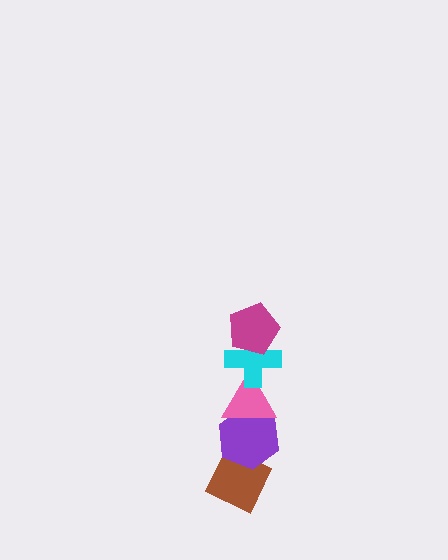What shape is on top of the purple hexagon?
The pink triangle is on top of the purple hexagon.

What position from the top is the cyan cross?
The cyan cross is 2nd from the top.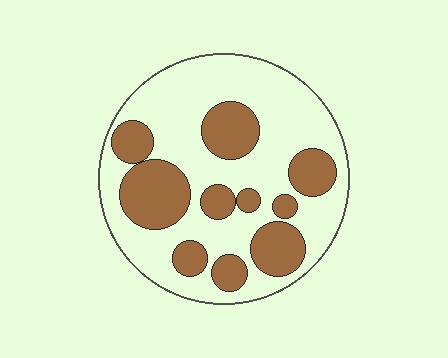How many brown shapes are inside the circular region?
10.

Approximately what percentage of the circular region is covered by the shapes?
Approximately 35%.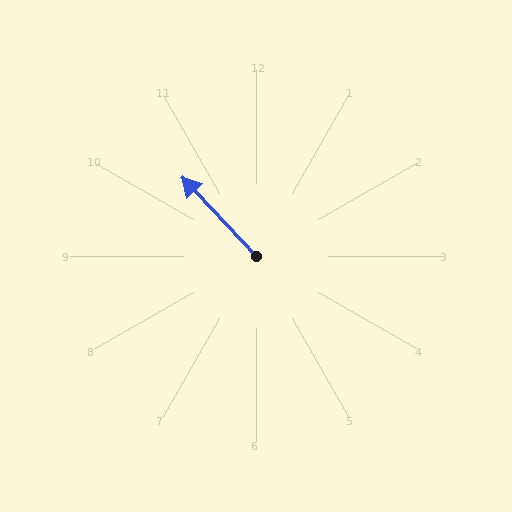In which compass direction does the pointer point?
Northwest.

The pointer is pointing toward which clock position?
Roughly 11 o'clock.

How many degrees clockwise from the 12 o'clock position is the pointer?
Approximately 317 degrees.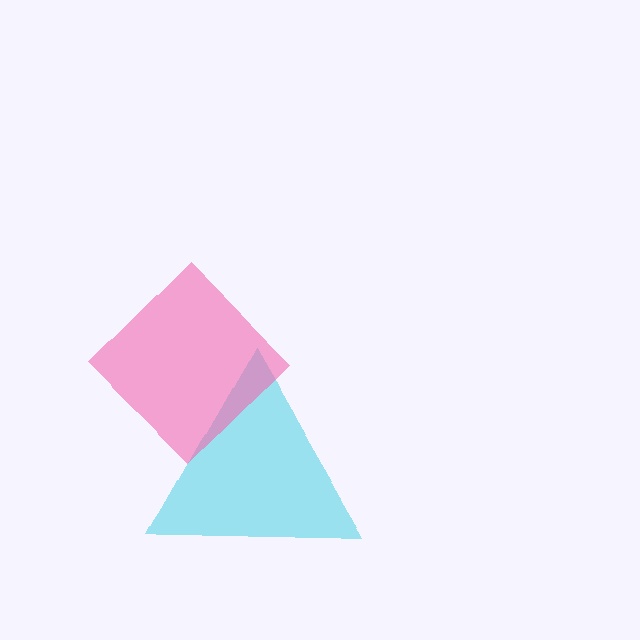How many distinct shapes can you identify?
There are 2 distinct shapes: a cyan triangle, a pink diamond.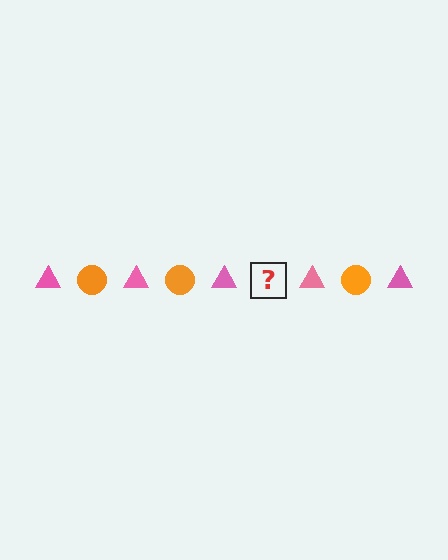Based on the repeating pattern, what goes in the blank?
The blank should be an orange circle.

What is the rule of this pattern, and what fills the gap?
The rule is that the pattern alternates between pink triangle and orange circle. The gap should be filled with an orange circle.